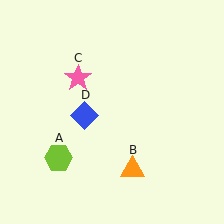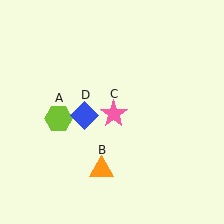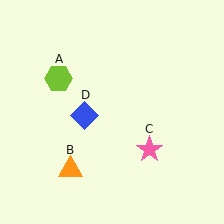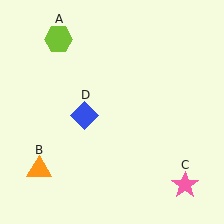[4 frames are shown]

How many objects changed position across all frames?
3 objects changed position: lime hexagon (object A), orange triangle (object B), pink star (object C).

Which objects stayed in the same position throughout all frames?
Blue diamond (object D) remained stationary.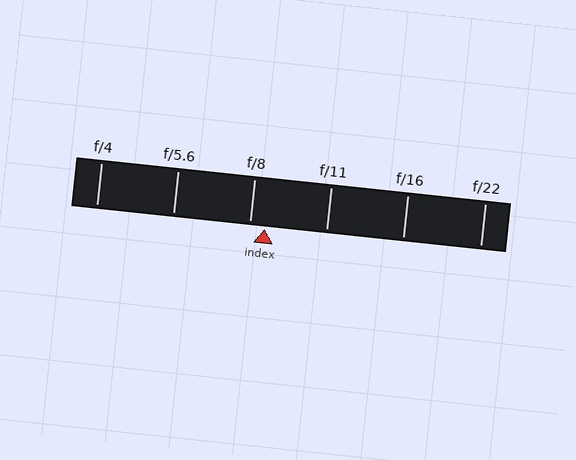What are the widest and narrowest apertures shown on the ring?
The widest aperture shown is f/4 and the narrowest is f/22.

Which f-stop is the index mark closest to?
The index mark is closest to f/8.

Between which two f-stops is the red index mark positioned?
The index mark is between f/8 and f/11.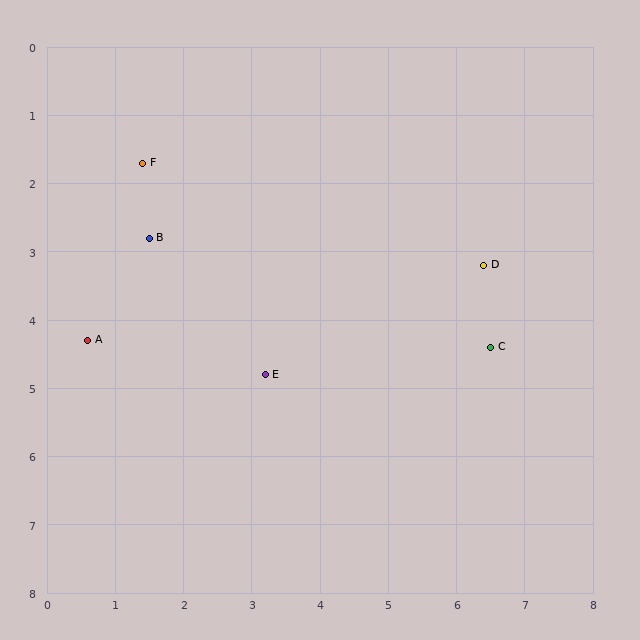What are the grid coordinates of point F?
Point F is at approximately (1.4, 1.7).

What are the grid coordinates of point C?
Point C is at approximately (6.5, 4.4).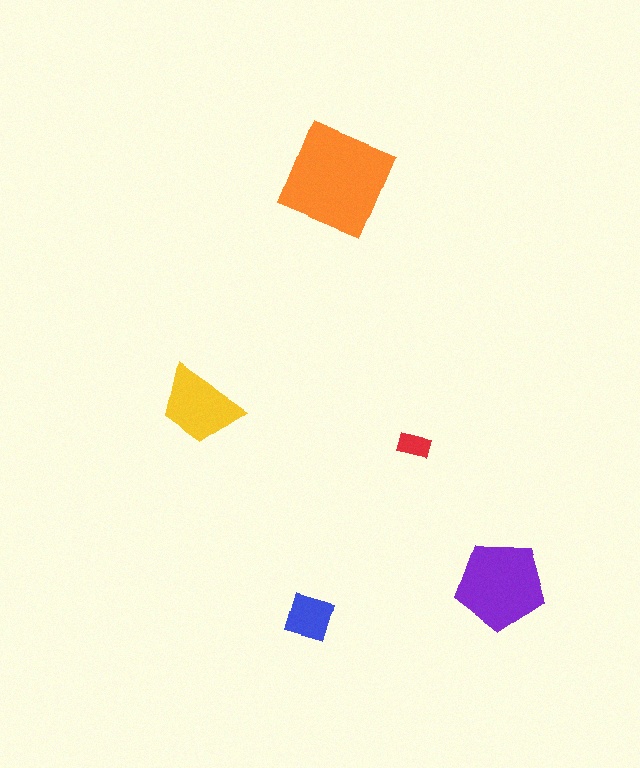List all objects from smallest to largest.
The red rectangle, the blue diamond, the yellow trapezoid, the purple pentagon, the orange square.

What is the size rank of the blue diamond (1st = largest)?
4th.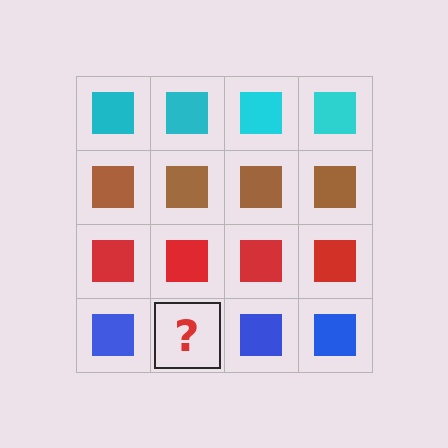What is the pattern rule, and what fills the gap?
The rule is that each row has a consistent color. The gap should be filled with a blue square.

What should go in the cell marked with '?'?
The missing cell should contain a blue square.